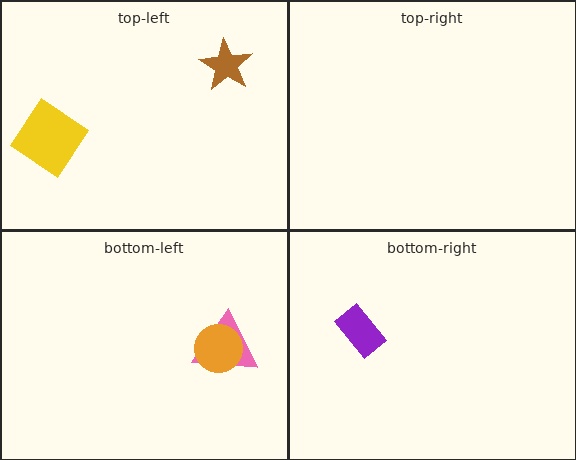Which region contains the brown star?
The top-left region.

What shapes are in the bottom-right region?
The purple rectangle.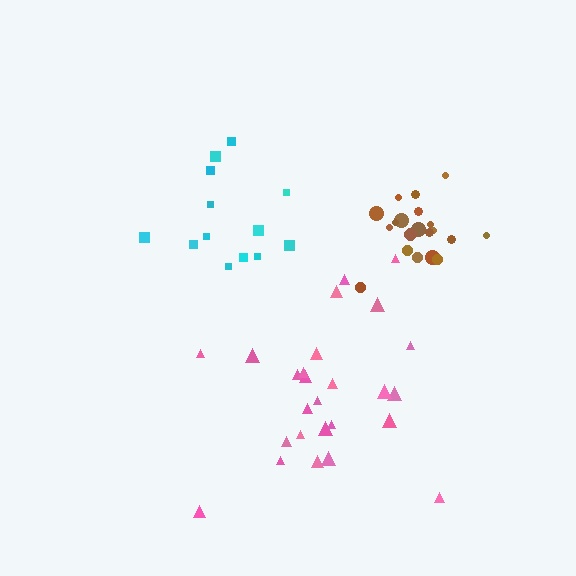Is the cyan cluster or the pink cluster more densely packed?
Pink.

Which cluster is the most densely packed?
Brown.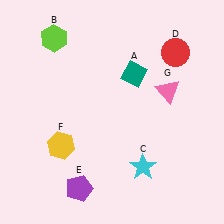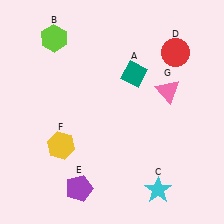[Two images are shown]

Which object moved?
The cyan star (C) moved down.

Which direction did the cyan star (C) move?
The cyan star (C) moved down.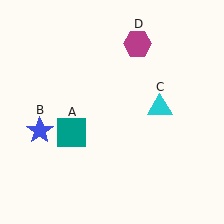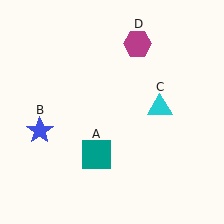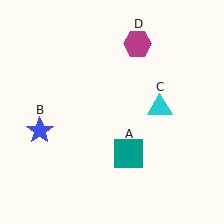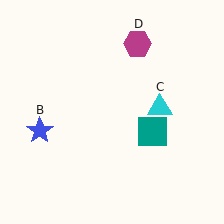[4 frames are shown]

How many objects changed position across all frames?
1 object changed position: teal square (object A).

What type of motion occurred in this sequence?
The teal square (object A) rotated counterclockwise around the center of the scene.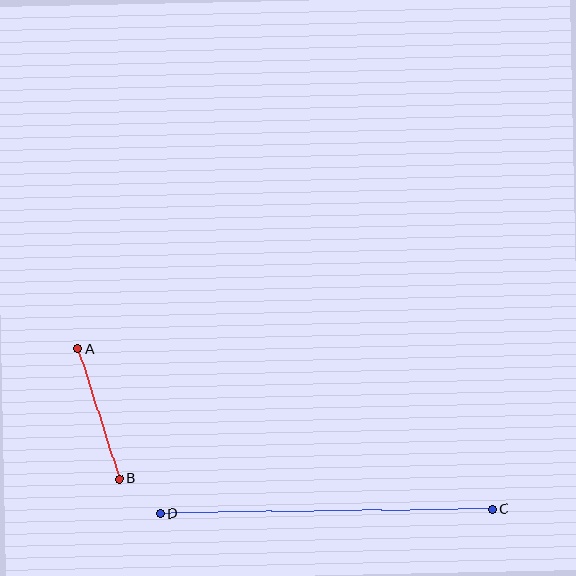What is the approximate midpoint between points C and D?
The midpoint is at approximately (326, 511) pixels.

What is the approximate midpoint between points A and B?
The midpoint is at approximately (99, 414) pixels.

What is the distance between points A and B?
The distance is approximately 136 pixels.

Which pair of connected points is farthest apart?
Points C and D are farthest apart.